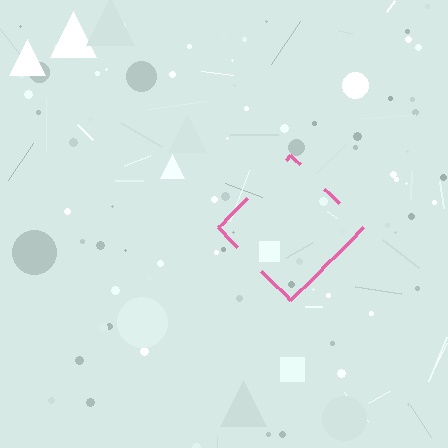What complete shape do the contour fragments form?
The contour fragments form a diamond.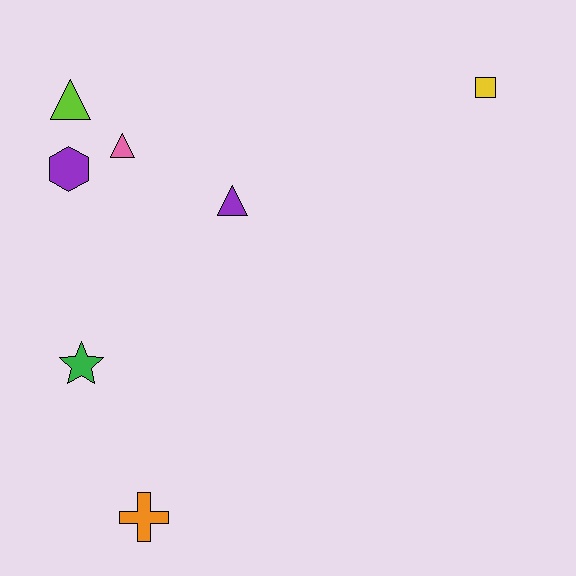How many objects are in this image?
There are 7 objects.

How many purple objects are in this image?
There are 2 purple objects.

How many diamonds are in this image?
There are no diamonds.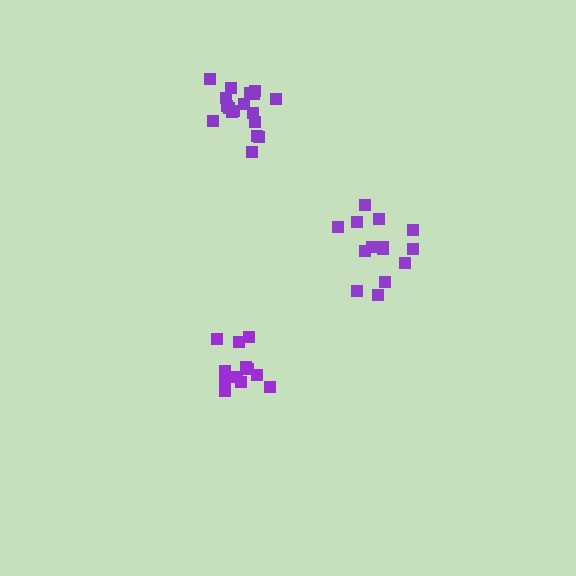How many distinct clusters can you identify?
There are 3 distinct clusters.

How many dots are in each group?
Group 1: 14 dots, Group 2: 18 dots, Group 3: 12 dots (44 total).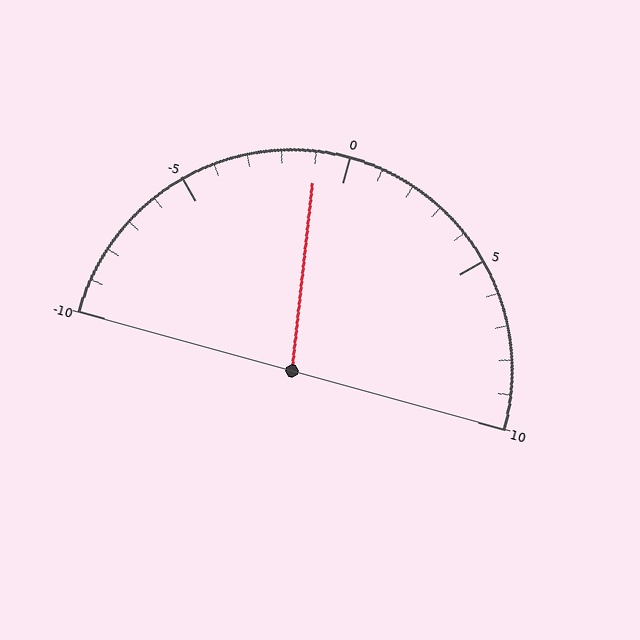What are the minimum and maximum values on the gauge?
The gauge ranges from -10 to 10.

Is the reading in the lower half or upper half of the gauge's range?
The reading is in the lower half of the range (-10 to 10).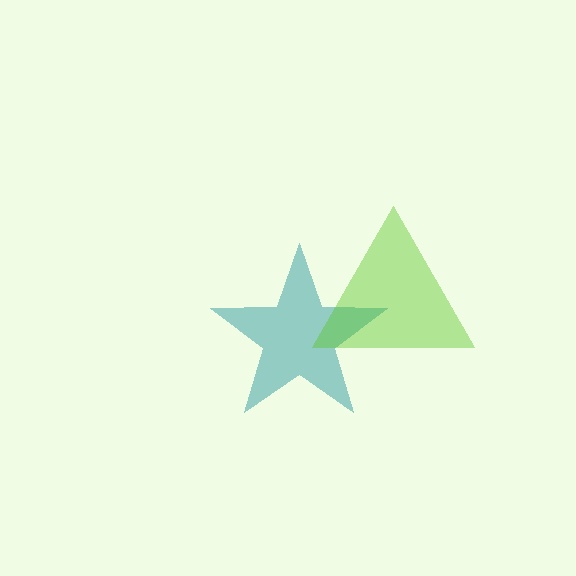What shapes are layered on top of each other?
The layered shapes are: a teal star, a lime triangle.